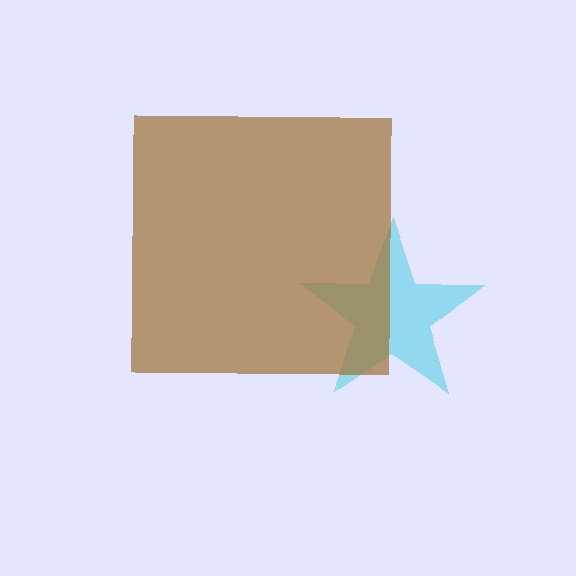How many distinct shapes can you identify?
There are 2 distinct shapes: a cyan star, a brown square.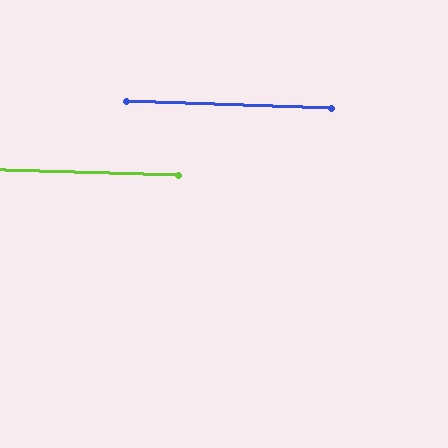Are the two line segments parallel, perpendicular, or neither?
Parallel — their directions differ by only 0.4°.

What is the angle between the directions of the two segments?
Approximately 0 degrees.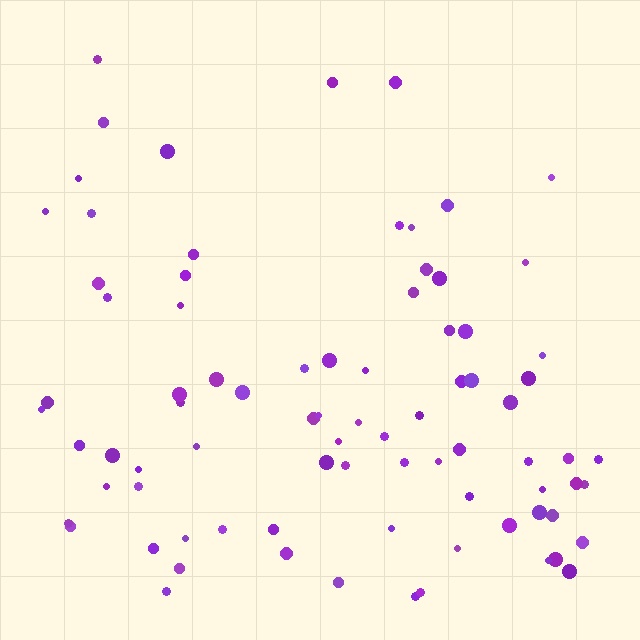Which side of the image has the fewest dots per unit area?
The top.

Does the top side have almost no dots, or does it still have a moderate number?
Still a moderate number, just noticeably fewer than the bottom.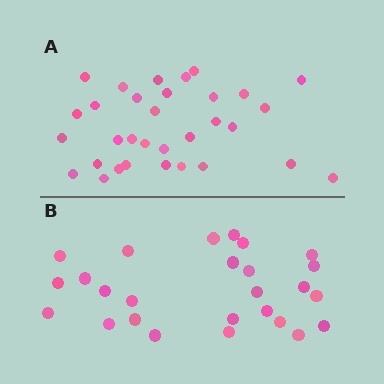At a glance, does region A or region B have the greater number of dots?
Region A (the top region) has more dots.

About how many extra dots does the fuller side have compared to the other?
Region A has about 6 more dots than region B.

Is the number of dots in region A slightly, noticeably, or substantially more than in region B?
Region A has only slightly more — the two regions are fairly close. The ratio is roughly 1.2 to 1.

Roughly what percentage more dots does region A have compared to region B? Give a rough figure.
About 25% more.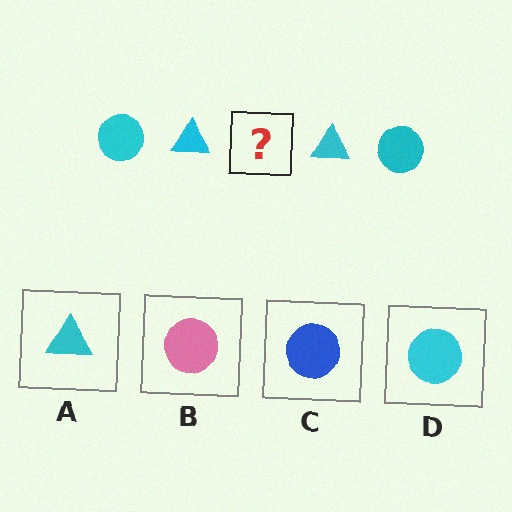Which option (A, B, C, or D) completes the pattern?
D.